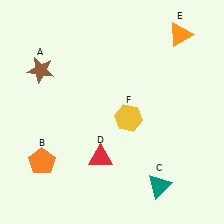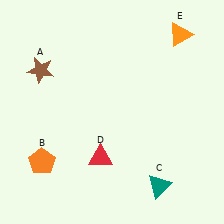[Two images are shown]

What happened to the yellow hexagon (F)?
The yellow hexagon (F) was removed in Image 2. It was in the bottom-right area of Image 1.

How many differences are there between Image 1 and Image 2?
There is 1 difference between the two images.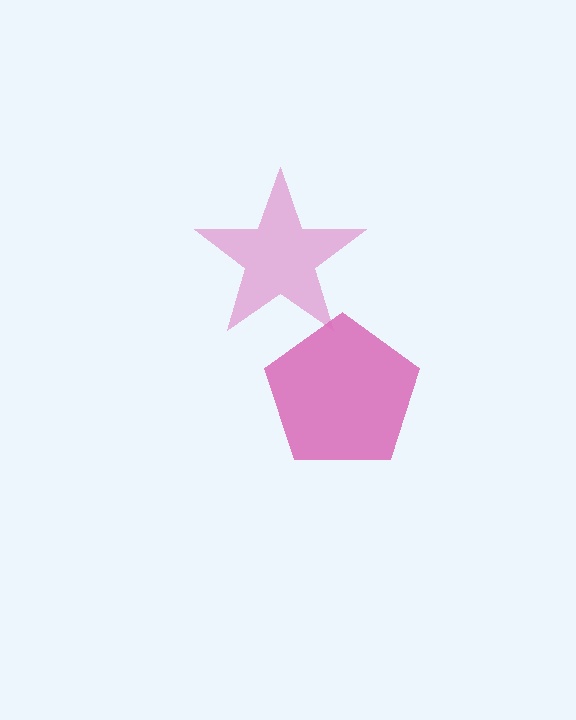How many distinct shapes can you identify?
There are 2 distinct shapes: a magenta pentagon, a pink star.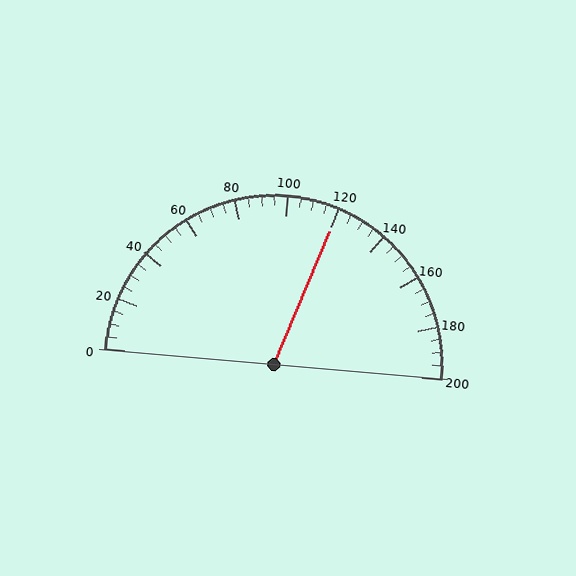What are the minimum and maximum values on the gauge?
The gauge ranges from 0 to 200.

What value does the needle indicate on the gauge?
The needle indicates approximately 120.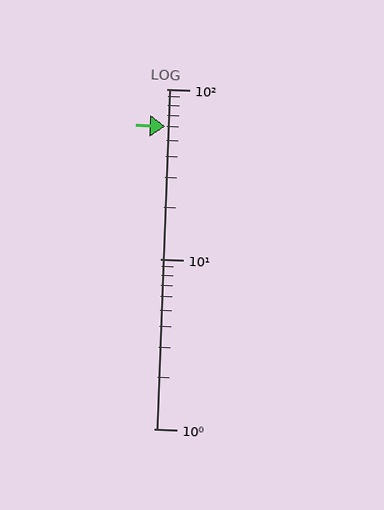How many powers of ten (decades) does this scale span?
The scale spans 2 decades, from 1 to 100.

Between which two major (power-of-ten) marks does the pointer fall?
The pointer is between 10 and 100.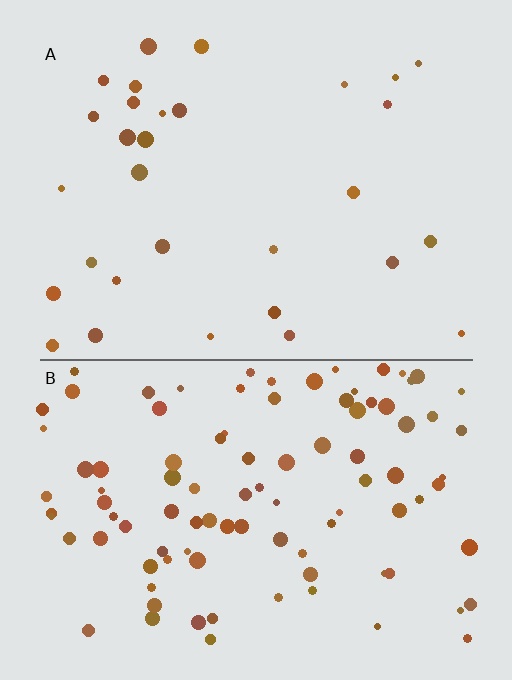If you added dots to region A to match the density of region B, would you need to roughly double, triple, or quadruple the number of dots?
Approximately triple.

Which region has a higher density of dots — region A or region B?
B (the bottom).